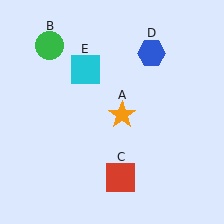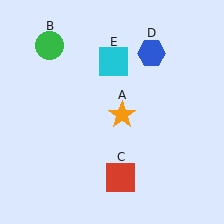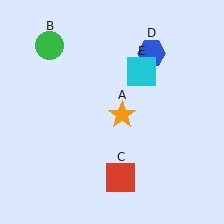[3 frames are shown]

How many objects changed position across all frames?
1 object changed position: cyan square (object E).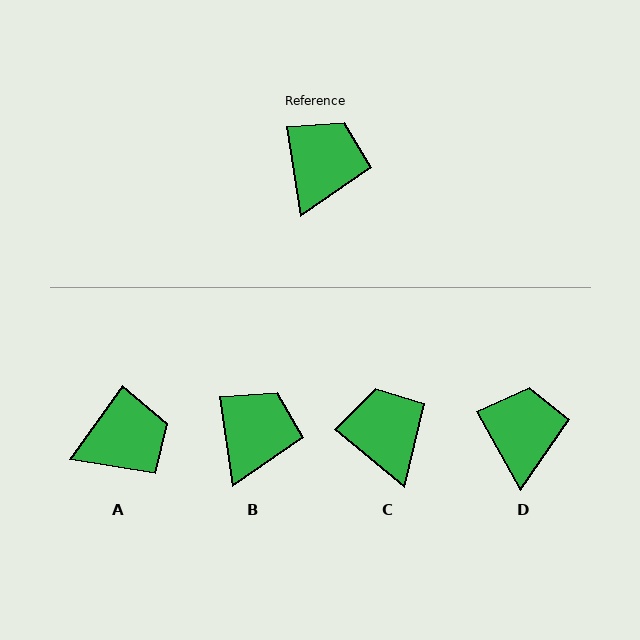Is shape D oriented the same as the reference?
No, it is off by about 21 degrees.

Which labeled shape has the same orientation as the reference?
B.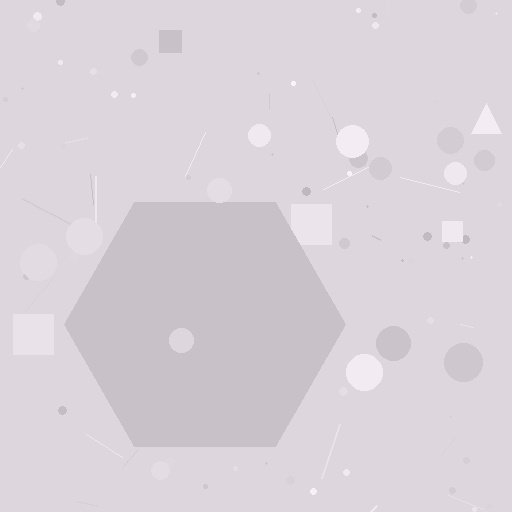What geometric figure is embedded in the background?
A hexagon is embedded in the background.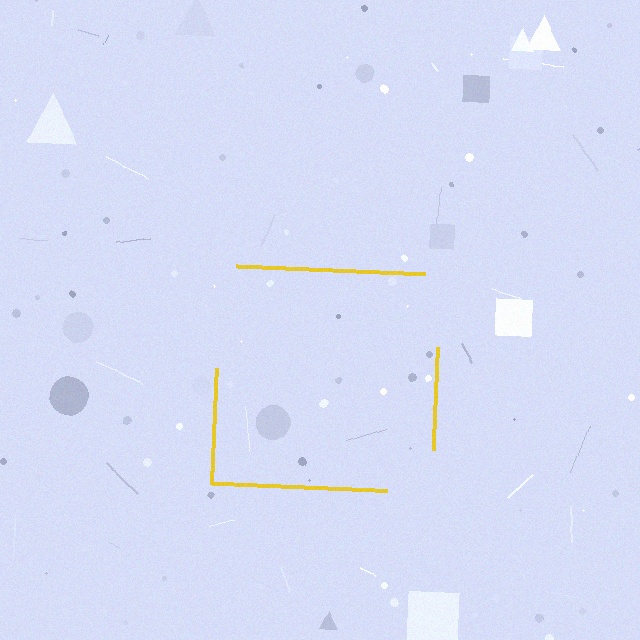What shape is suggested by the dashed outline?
The dashed outline suggests a square.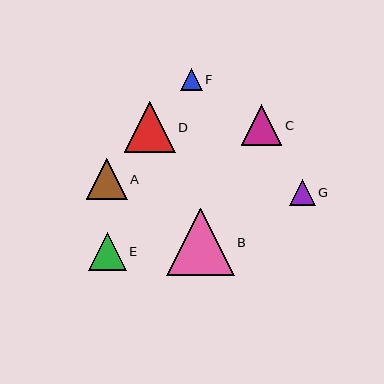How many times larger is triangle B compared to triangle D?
Triangle B is approximately 1.3 times the size of triangle D.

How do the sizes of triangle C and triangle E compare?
Triangle C and triangle E are approximately the same size.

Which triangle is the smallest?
Triangle F is the smallest with a size of approximately 22 pixels.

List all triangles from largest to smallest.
From largest to smallest: B, D, C, A, E, G, F.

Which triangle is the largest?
Triangle B is the largest with a size of approximately 68 pixels.